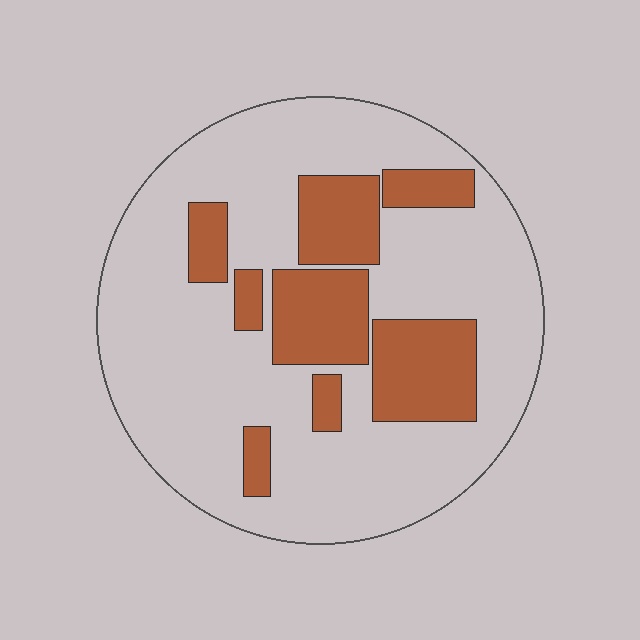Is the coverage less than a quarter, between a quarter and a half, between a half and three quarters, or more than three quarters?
Between a quarter and a half.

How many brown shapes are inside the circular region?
8.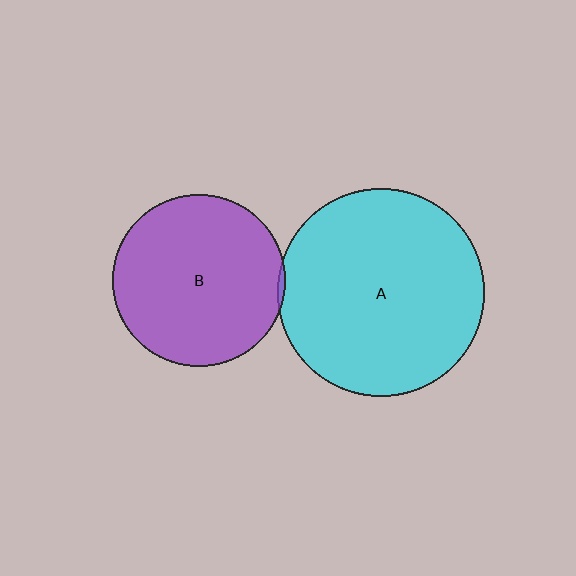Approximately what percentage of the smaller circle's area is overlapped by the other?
Approximately 5%.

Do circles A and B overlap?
Yes.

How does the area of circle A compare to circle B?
Approximately 1.4 times.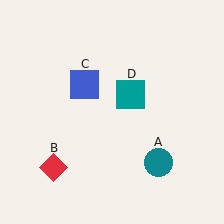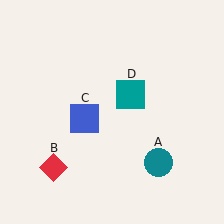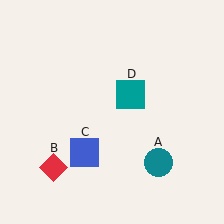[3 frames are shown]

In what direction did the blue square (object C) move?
The blue square (object C) moved down.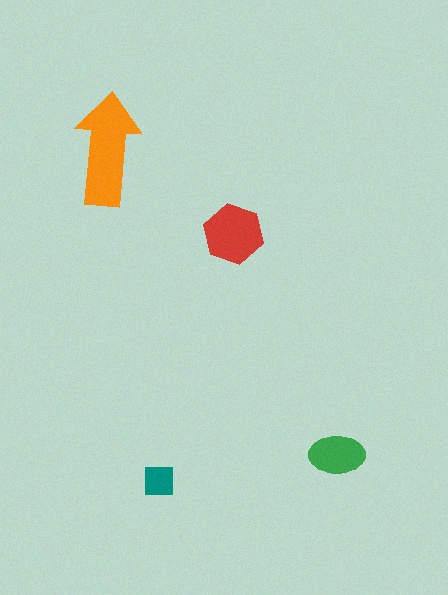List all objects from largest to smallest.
The orange arrow, the red hexagon, the green ellipse, the teal square.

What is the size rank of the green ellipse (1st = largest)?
3rd.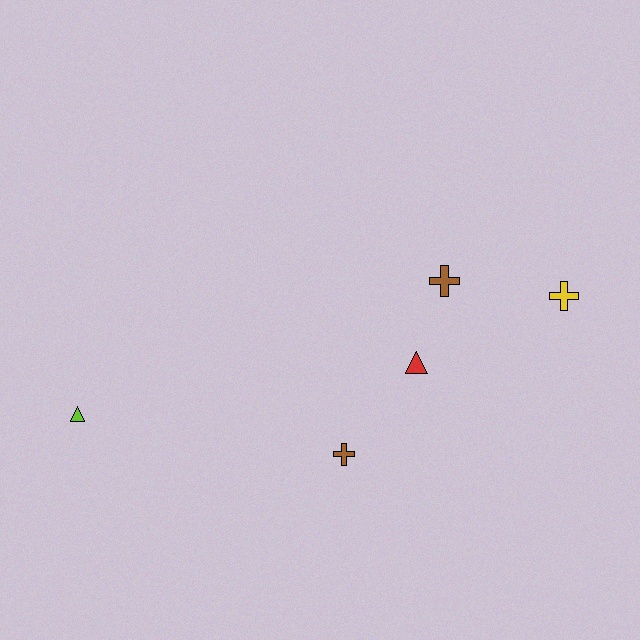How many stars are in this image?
There are no stars.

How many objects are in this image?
There are 5 objects.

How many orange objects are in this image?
There are no orange objects.